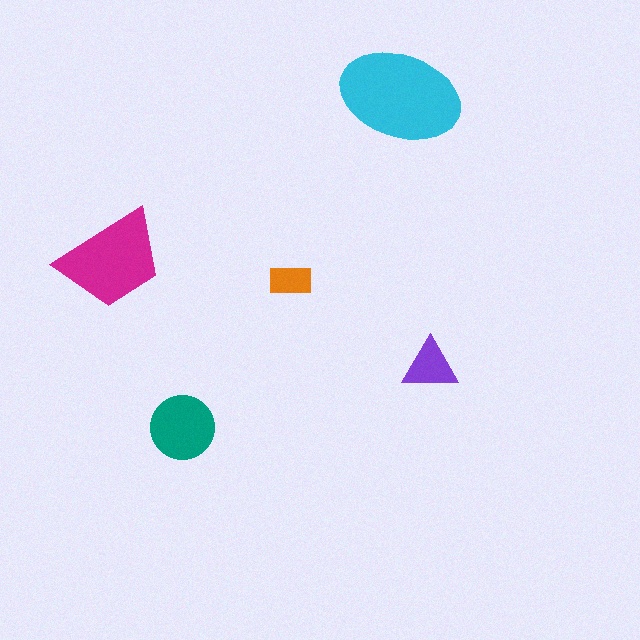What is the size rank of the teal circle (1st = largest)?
3rd.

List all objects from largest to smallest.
The cyan ellipse, the magenta trapezoid, the teal circle, the purple triangle, the orange rectangle.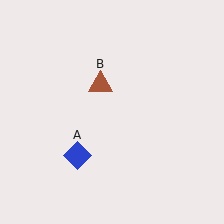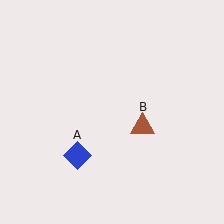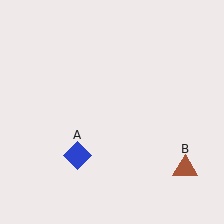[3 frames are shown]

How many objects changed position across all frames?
1 object changed position: brown triangle (object B).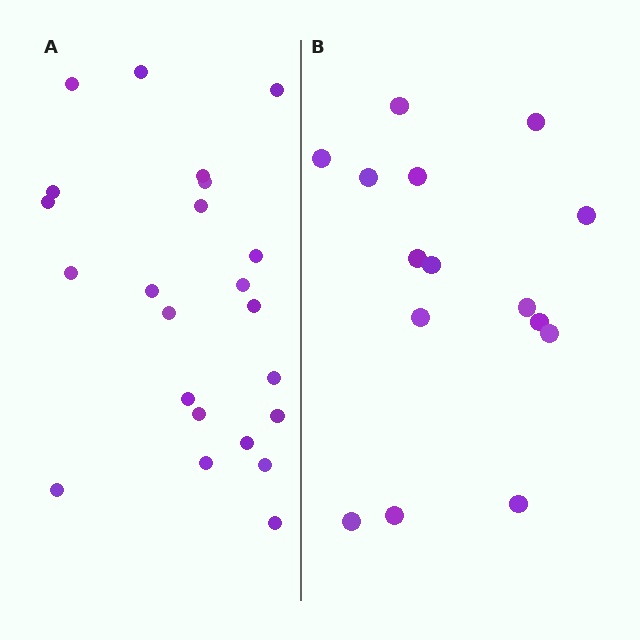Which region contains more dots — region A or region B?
Region A (the left region) has more dots.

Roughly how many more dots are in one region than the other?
Region A has roughly 8 or so more dots than region B.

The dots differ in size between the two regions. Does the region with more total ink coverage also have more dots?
No. Region B has more total ink coverage because its dots are larger, but region A actually contains more individual dots. Total area can be misleading — the number of items is what matters here.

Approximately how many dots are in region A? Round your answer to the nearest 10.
About 20 dots. (The exact count is 23, which rounds to 20.)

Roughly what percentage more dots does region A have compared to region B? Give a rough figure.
About 55% more.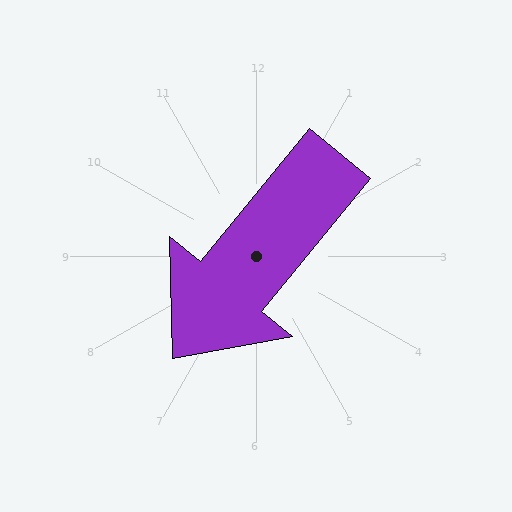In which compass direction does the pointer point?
Southwest.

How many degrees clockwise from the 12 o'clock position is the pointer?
Approximately 219 degrees.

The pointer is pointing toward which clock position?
Roughly 7 o'clock.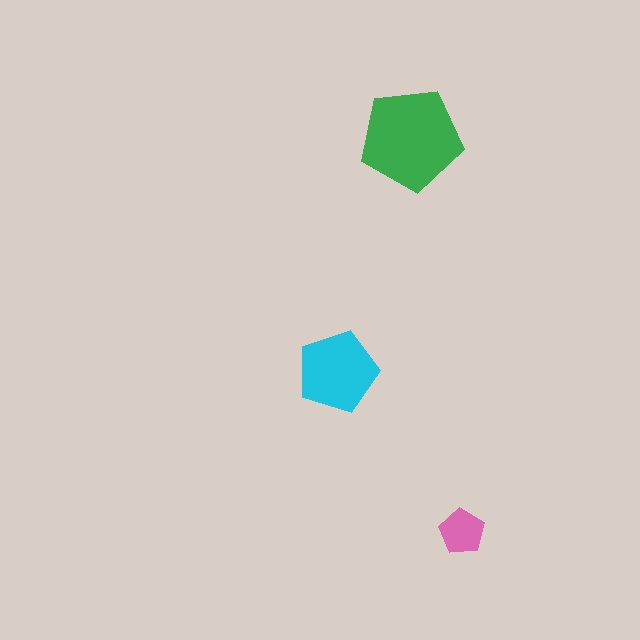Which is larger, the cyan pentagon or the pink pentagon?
The cyan one.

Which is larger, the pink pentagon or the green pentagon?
The green one.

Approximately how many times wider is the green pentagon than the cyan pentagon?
About 1.5 times wider.